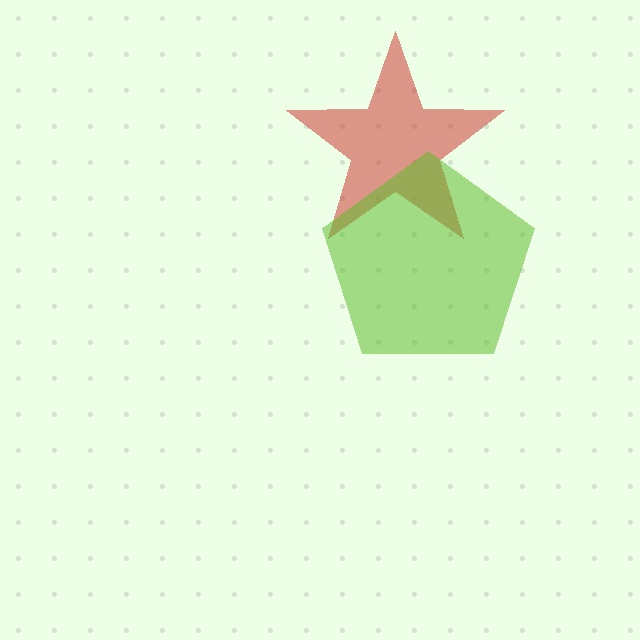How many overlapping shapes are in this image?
There are 2 overlapping shapes in the image.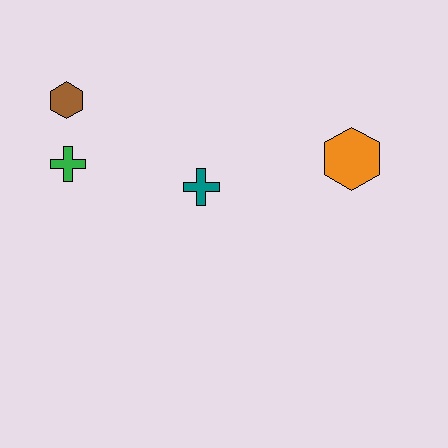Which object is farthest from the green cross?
The orange hexagon is farthest from the green cross.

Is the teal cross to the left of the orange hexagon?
Yes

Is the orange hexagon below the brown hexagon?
Yes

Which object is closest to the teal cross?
The green cross is closest to the teal cross.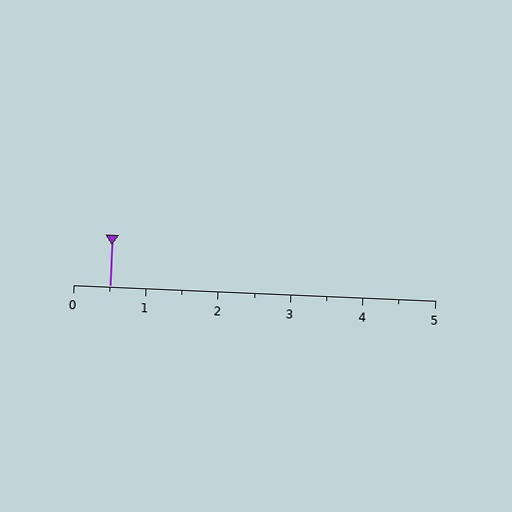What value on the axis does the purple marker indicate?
The marker indicates approximately 0.5.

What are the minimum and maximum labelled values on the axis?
The axis runs from 0 to 5.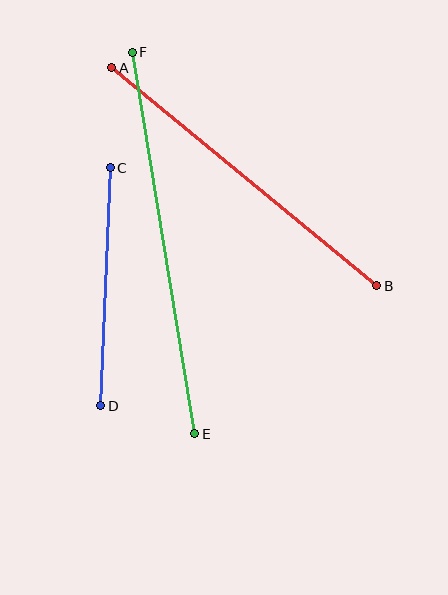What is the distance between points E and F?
The distance is approximately 387 pixels.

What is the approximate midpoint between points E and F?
The midpoint is at approximately (164, 243) pixels.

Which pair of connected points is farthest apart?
Points E and F are farthest apart.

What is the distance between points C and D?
The distance is approximately 238 pixels.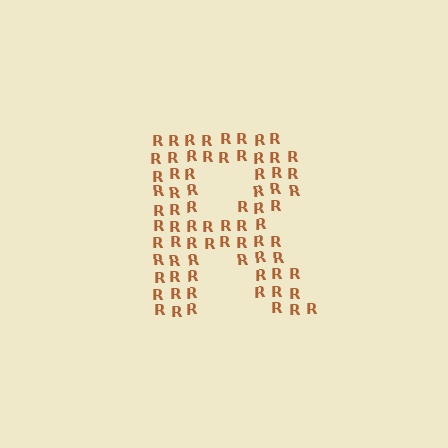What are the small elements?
The small elements are letter R's.